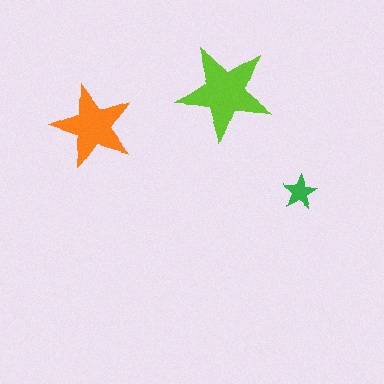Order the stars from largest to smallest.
the lime one, the orange one, the green one.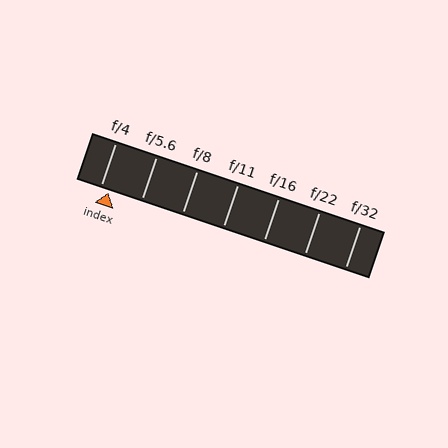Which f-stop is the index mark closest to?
The index mark is closest to f/4.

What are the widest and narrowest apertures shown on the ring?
The widest aperture shown is f/4 and the narrowest is f/32.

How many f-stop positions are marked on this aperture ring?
There are 7 f-stop positions marked.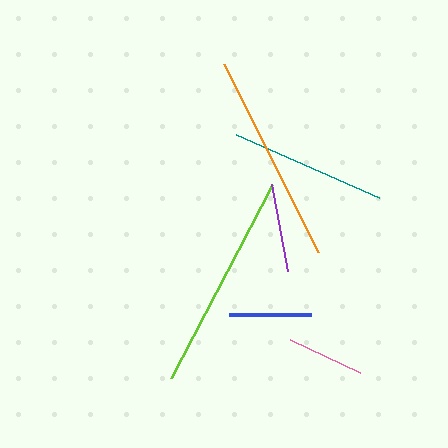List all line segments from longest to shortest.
From longest to shortest: lime, orange, teal, purple, blue, pink.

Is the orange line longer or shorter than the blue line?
The orange line is longer than the blue line.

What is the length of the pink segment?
The pink segment is approximately 77 pixels long.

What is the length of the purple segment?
The purple segment is approximately 89 pixels long.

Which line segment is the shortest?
The pink line is the shortest at approximately 77 pixels.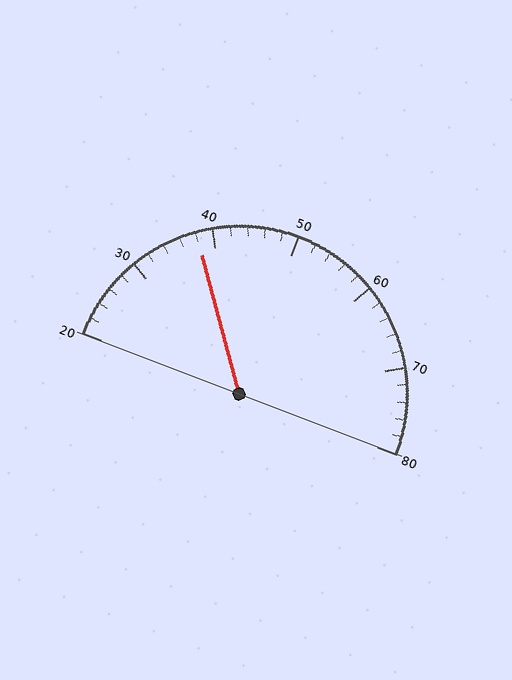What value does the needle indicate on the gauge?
The needle indicates approximately 38.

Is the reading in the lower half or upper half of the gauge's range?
The reading is in the lower half of the range (20 to 80).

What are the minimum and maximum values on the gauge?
The gauge ranges from 20 to 80.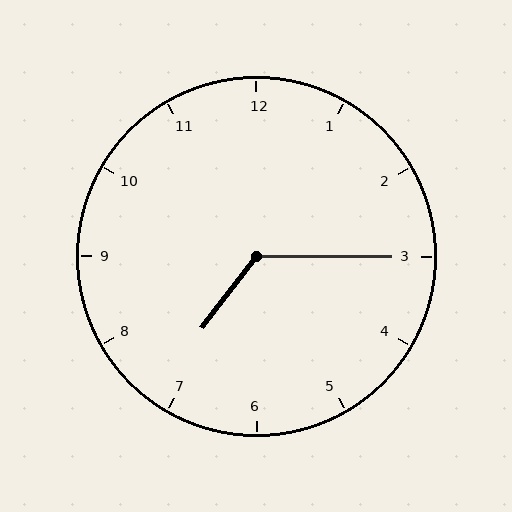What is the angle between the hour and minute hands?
Approximately 128 degrees.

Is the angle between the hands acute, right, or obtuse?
It is obtuse.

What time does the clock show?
7:15.